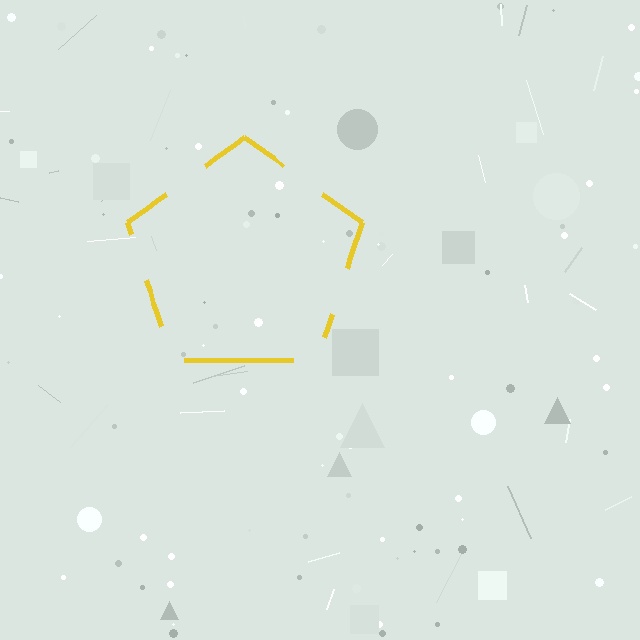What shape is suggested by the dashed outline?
The dashed outline suggests a pentagon.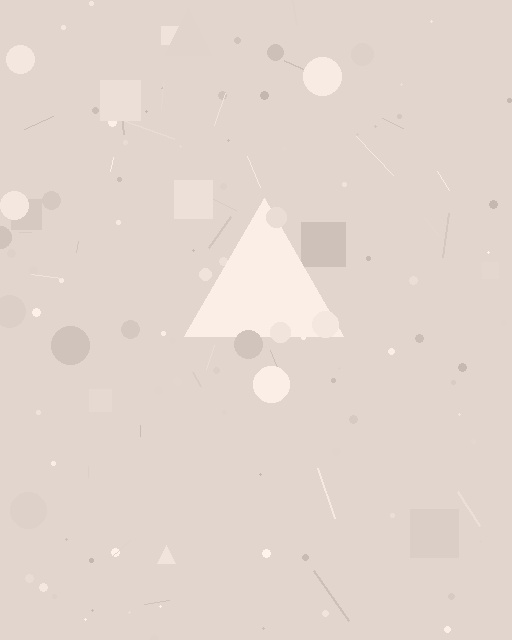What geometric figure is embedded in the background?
A triangle is embedded in the background.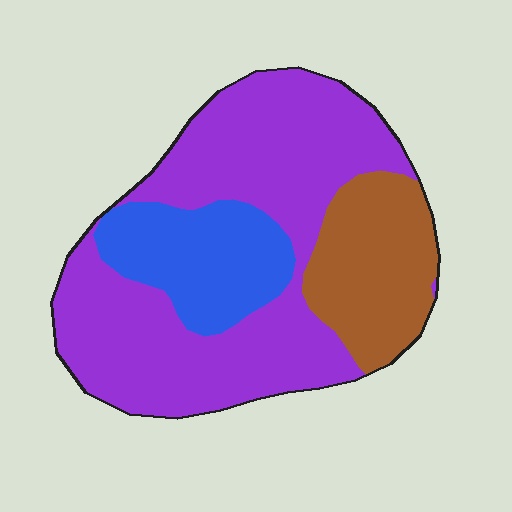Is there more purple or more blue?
Purple.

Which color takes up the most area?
Purple, at roughly 60%.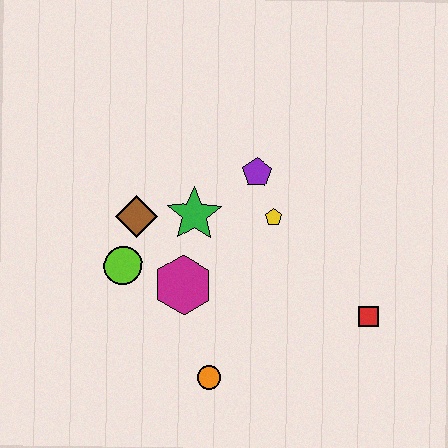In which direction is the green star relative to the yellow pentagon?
The green star is to the left of the yellow pentagon.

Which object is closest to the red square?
The yellow pentagon is closest to the red square.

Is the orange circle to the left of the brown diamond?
No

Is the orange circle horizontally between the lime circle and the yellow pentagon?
Yes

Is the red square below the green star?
Yes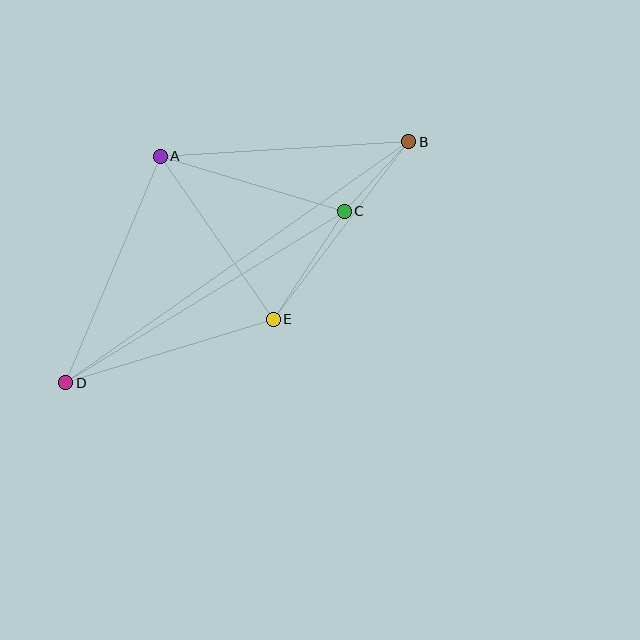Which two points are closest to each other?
Points B and C are closest to each other.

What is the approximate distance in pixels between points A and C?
The distance between A and C is approximately 192 pixels.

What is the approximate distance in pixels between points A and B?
The distance between A and B is approximately 249 pixels.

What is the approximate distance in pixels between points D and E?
The distance between D and E is approximately 217 pixels.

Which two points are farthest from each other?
Points B and D are farthest from each other.